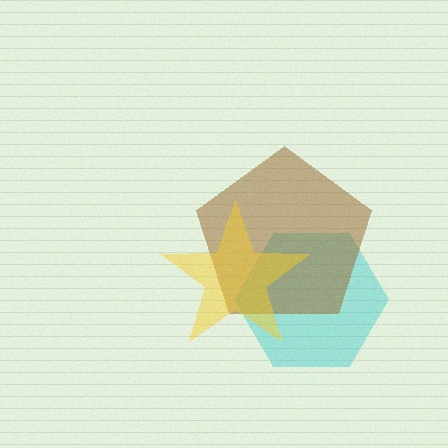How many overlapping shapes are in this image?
There are 3 overlapping shapes in the image.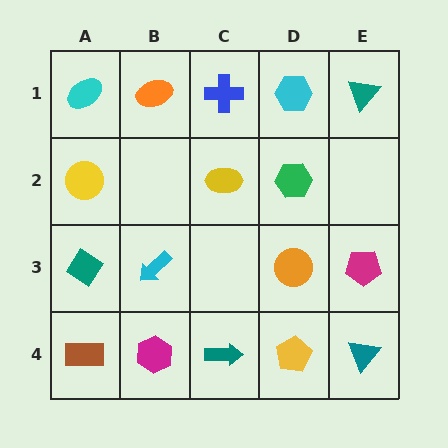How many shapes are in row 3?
4 shapes.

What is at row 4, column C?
A teal arrow.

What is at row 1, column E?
A teal triangle.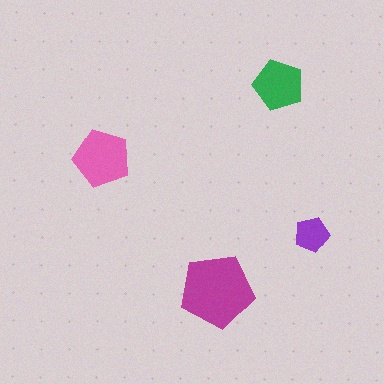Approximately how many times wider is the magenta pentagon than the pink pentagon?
About 1.5 times wider.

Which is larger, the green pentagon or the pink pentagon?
The pink one.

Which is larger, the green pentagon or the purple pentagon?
The green one.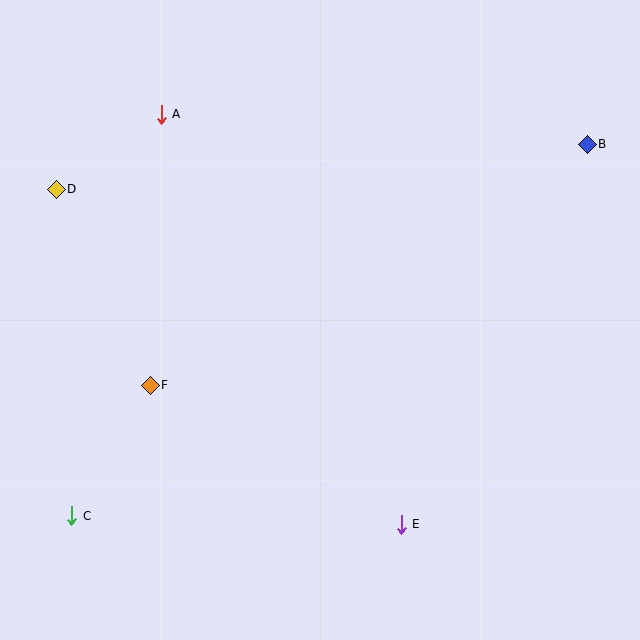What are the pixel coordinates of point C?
Point C is at (72, 516).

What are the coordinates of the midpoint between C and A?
The midpoint between C and A is at (116, 315).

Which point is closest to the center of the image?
Point F at (150, 385) is closest to the center.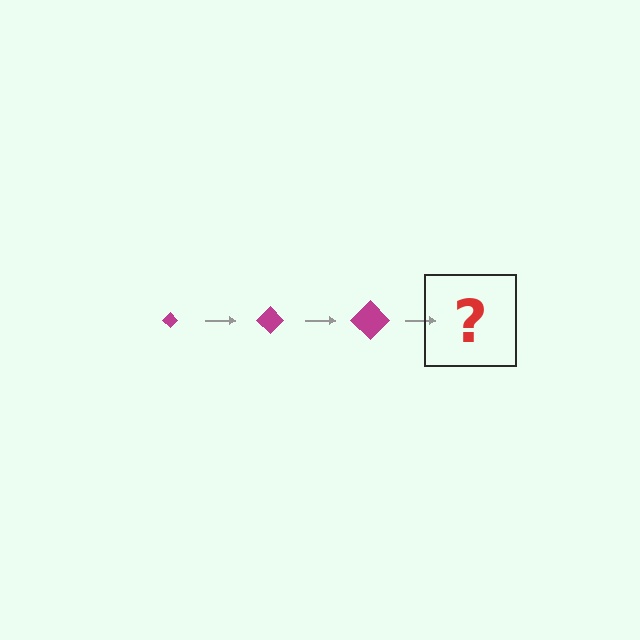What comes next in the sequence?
The next element should be a magenta diamond, larger than the previous one.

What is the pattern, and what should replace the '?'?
The pattern is that the diamond gets progressively larger each step. The '?' should be a magenta diamond, larger than the previous one.